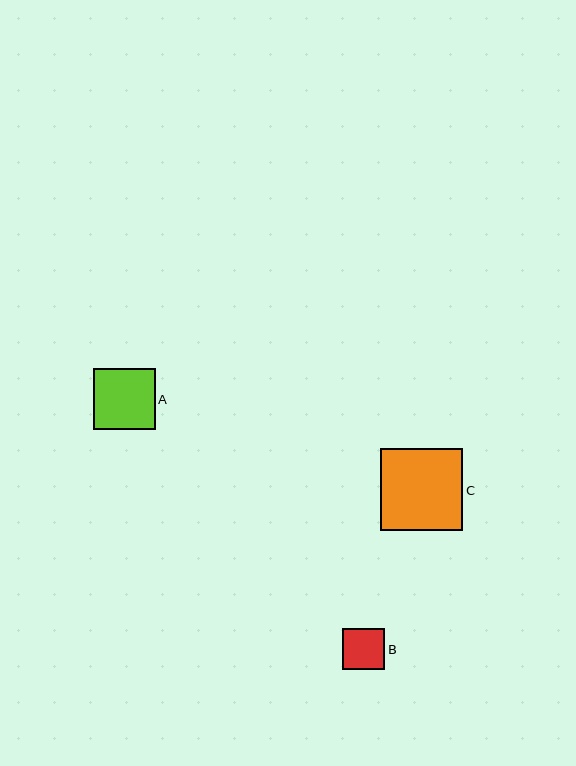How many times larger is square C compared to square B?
Square C is approximately 2.0 times the size of square B.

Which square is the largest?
Square C is the largest with a size of approximately 82 pixels.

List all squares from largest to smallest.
From largest to smallest: C, A, B.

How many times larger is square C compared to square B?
Square C is approximately 2.0 times the size of square B.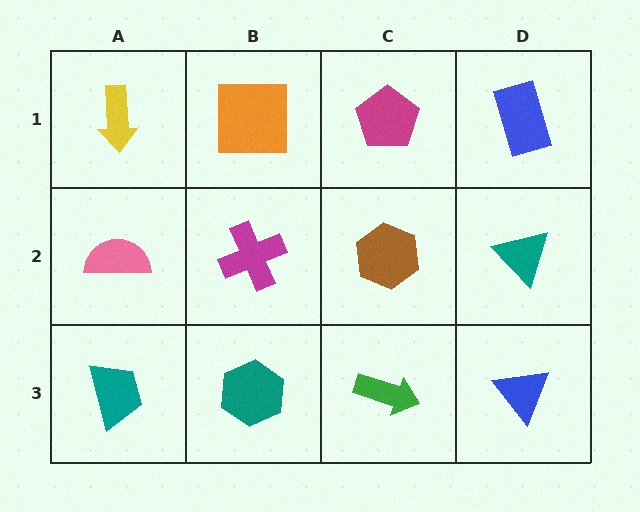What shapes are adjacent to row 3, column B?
A magenta cross (row 2, column B), a teal trapezoid (row 3, column A), a green arrow (row 3, column C).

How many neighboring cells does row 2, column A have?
3.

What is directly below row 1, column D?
A teal triangle.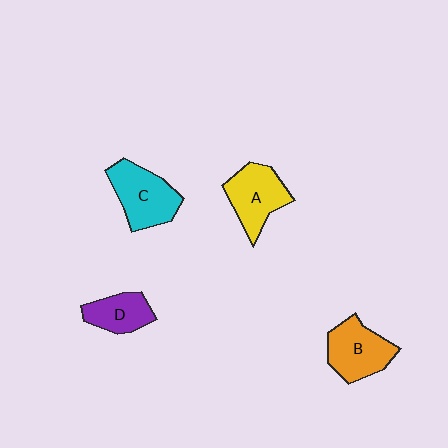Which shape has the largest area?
Shape C (cyan).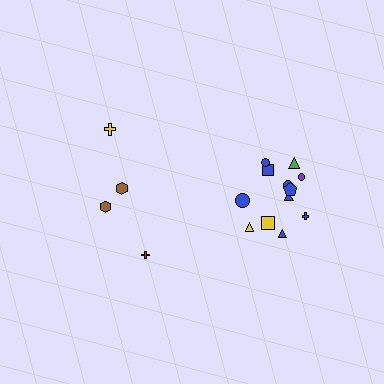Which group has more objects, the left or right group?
The right group.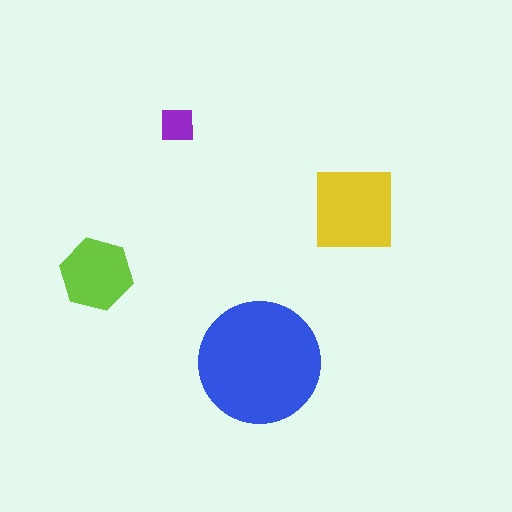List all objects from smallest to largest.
The purple square, the lime hexagon, the yellow square, the blue circle.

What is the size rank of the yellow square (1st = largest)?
2nd.